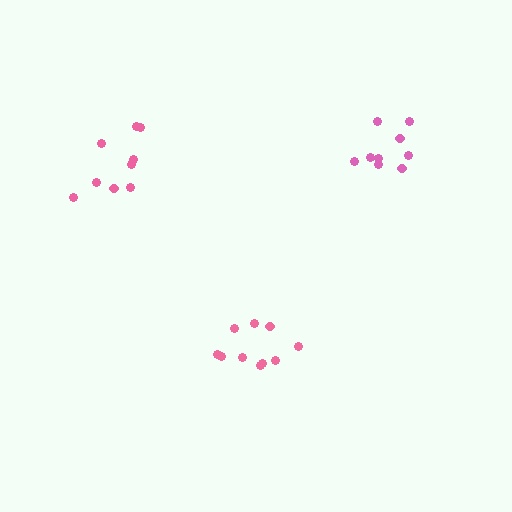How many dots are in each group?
Group 1: 9 dots, Group 2: 10 dots, Group 3: 9 dots (28 total).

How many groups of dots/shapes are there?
There are 3 groups.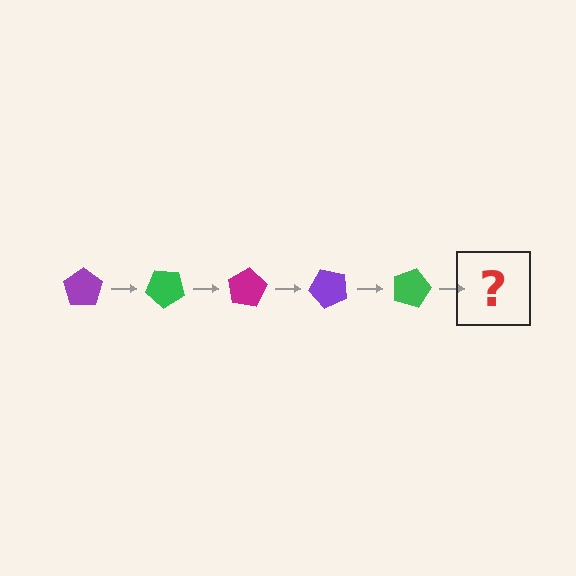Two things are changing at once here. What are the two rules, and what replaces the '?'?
The two rules are that it rotates 40 degrees each step and the color cycles through purple, green, and magenta. The '?' should be a magenta pentagon, rotated 200 degrees from the start.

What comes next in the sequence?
The next element should be a magenta pentagon, rotated 200 degrees from the start.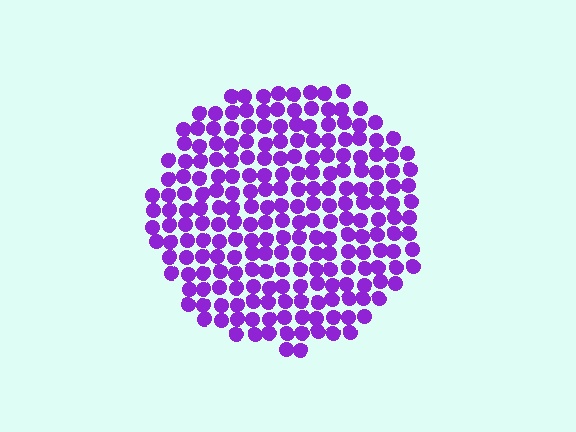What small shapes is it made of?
It is made of small circles.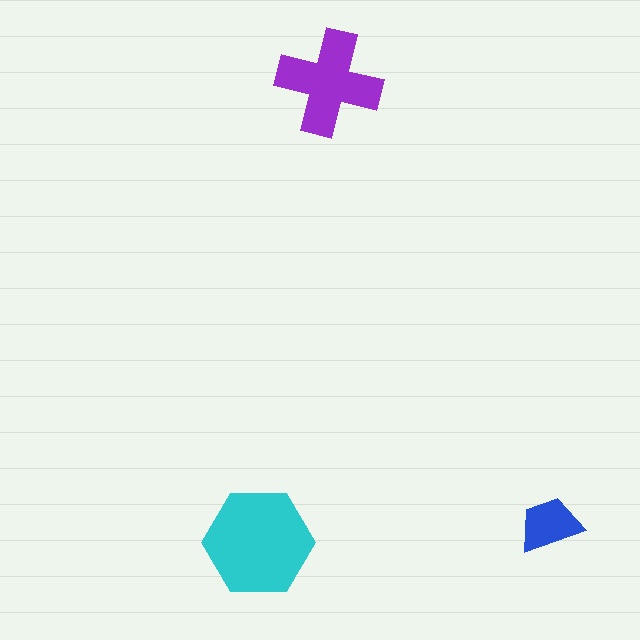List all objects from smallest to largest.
The blue trapezoid, the purple cross, the cyan hexagon.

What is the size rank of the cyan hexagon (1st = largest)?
1st.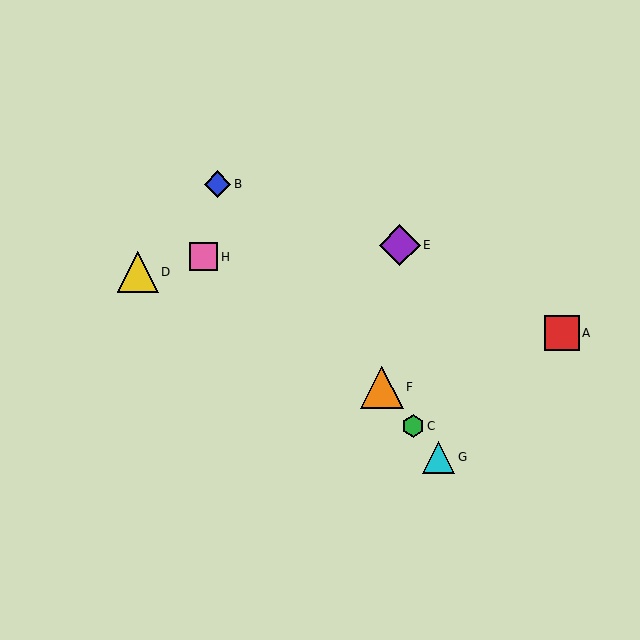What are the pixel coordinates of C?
Object C is at (413, 426).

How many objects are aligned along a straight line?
4 objects (B, C, F, G) are aligned along a straight line.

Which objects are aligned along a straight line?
Objects B, C, F, G are aligned along a straight line.